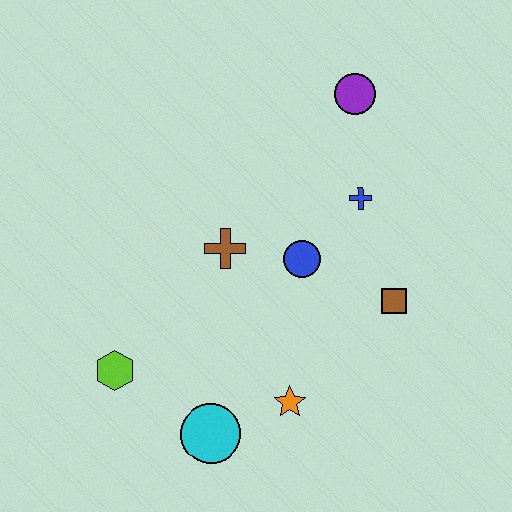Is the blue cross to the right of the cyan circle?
Yes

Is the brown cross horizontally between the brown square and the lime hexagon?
Yes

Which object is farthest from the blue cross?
The lime hexagon is farthest from the blue cross.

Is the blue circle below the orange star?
No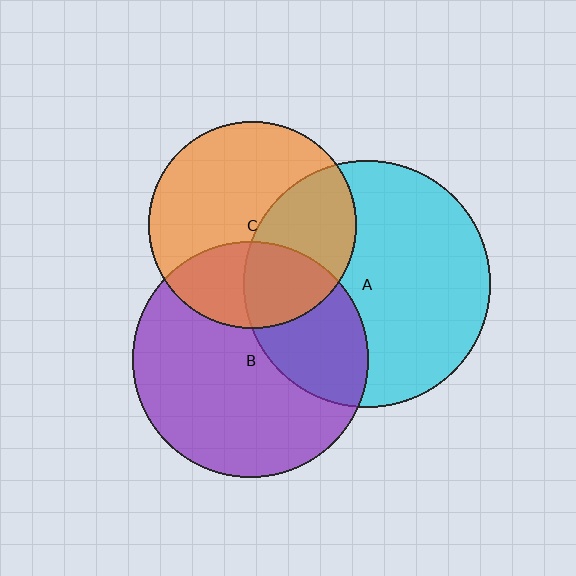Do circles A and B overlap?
Yes.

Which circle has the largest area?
Circle A (cyan).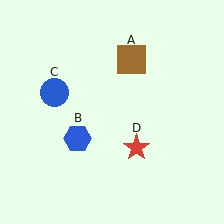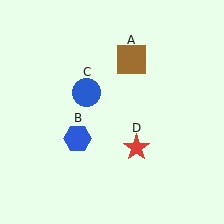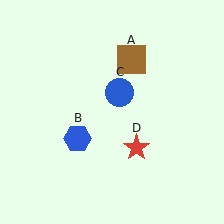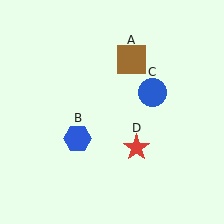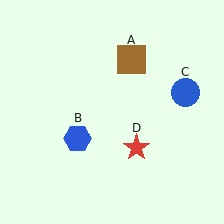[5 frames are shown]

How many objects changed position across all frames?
1 object changed position: blue circle (object C).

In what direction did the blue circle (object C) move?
The blue circle (object C) moved right.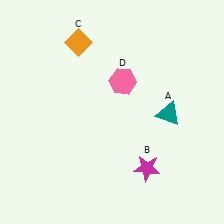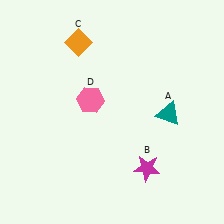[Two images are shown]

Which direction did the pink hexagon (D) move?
The pink hexagon (D) moved left.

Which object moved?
The pink hexagon (D) moved left.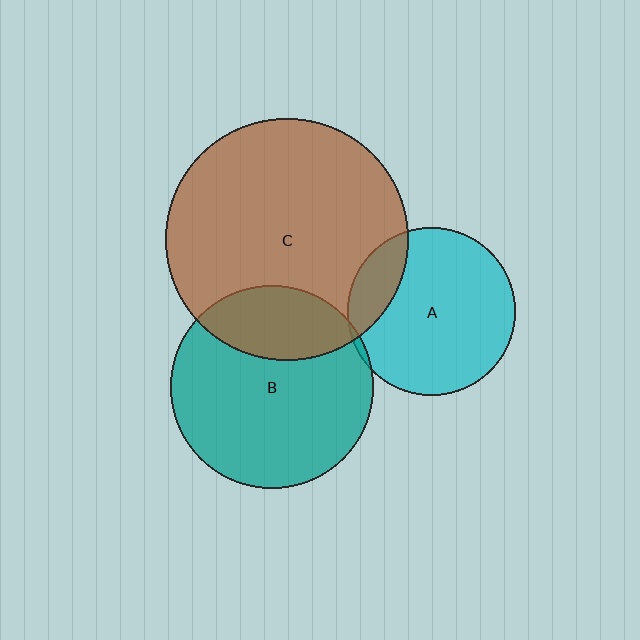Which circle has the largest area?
Circle C (brown).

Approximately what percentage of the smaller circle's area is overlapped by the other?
Approximately 5%.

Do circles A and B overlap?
Yes.